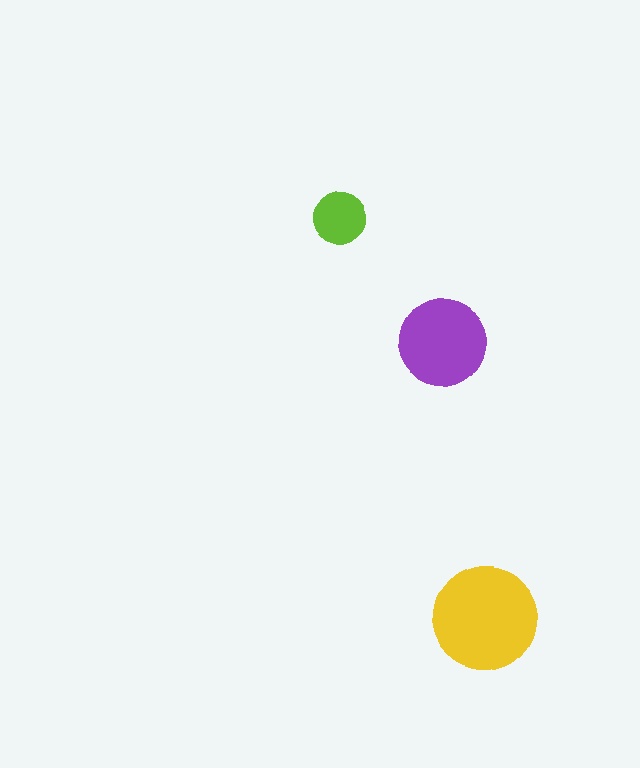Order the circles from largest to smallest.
the yellow one, the purple one, the lime one.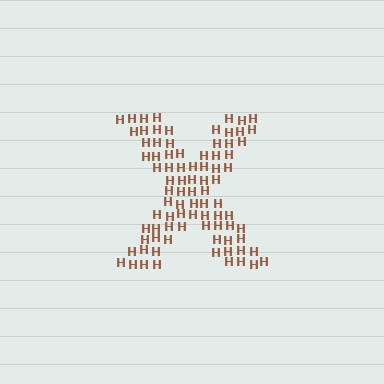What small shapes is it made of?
It is made of small letter H's.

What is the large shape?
The large shape is the letter X.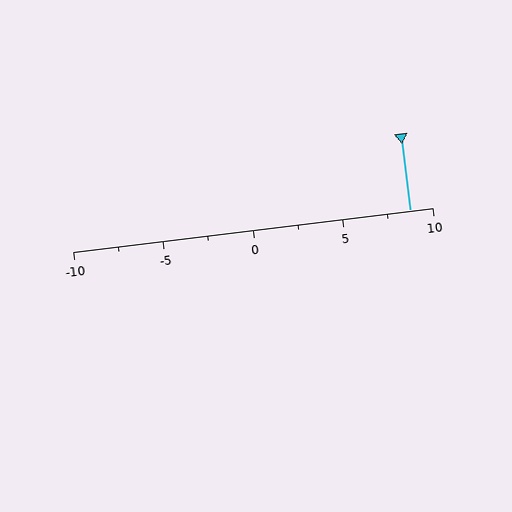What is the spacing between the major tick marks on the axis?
The major ticks are spaced 5 apart.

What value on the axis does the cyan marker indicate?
The marker indicates approximately 8.8.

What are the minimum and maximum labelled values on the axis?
The axis runs from -10 to 10.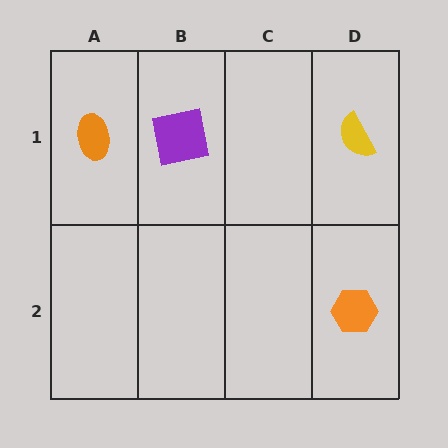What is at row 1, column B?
A purple square.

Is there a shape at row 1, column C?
No, that cell is empty.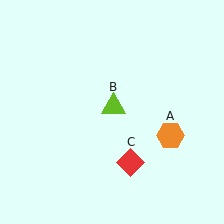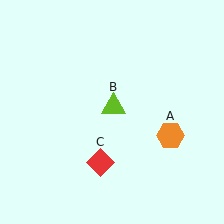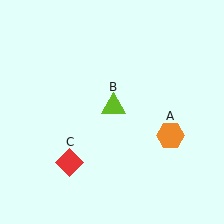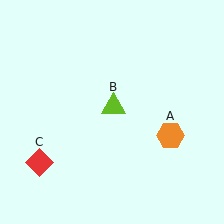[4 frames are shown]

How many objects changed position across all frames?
1 object changed position: red diamond (object C).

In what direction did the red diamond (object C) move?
The red diamond (object C) moved left.